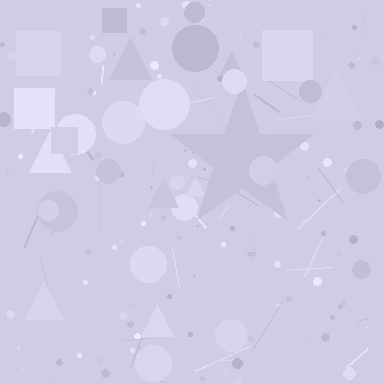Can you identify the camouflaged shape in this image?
The camouflaged shape is a star.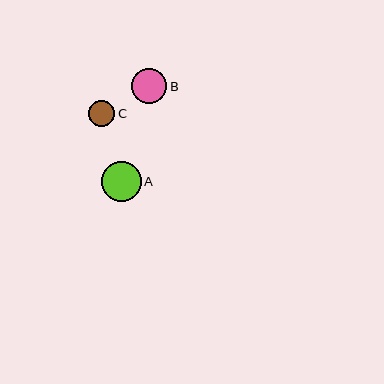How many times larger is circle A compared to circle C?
Circle A is approximately 1.5 times the size of circle C.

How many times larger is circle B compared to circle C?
Circle B is approximately 1.4 times the size of circle C.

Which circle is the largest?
Circle A is the largest with a size of approximately 39 pixels.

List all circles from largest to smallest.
From largest to smallest: A, B, C.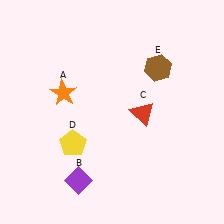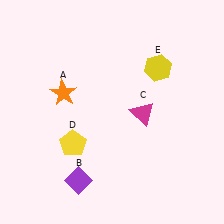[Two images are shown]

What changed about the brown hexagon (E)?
In Image 1, E is brown. In Image 2, it changed to yellow.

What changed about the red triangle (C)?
In Image 1, C is red. In Image 2, it changed to magenta.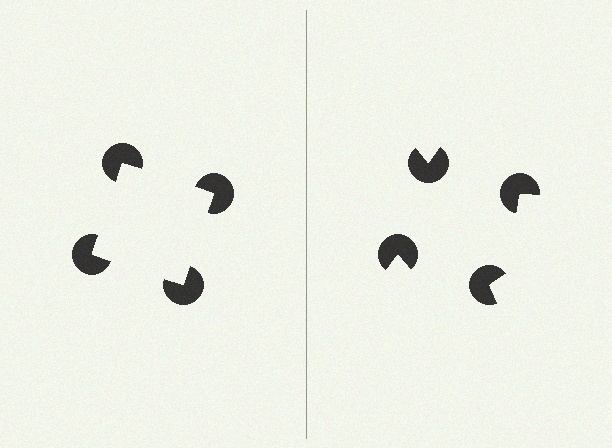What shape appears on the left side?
An illusory square.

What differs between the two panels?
The pac-man discs are positioned identically on both sides; only the wedge orientations differ. On the left they align to a square; on the right they are misaligned.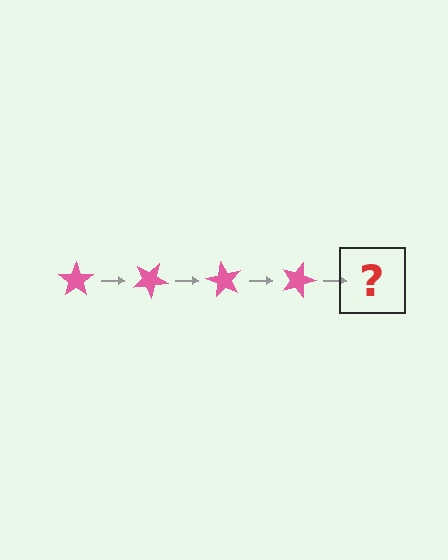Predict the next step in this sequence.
The next step is a pink star rotated 120 degrees.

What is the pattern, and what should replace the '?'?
The pattern is that the star rotates 30 degrees each step. The '?' should be a pink star rotated 120 degrees.